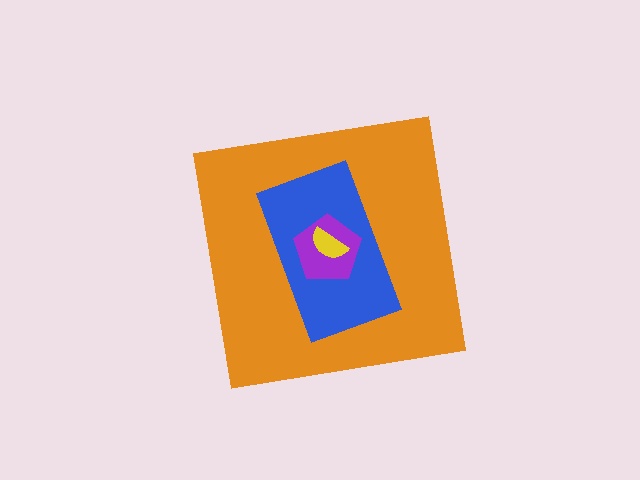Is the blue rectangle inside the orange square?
Yes.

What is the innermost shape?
The yellow semicircle.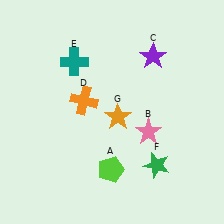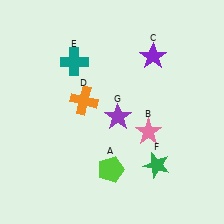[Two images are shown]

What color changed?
The star (G) changed from orange in Image 1 to purple in Image 2.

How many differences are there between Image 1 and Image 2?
There is 1 difference between the two images.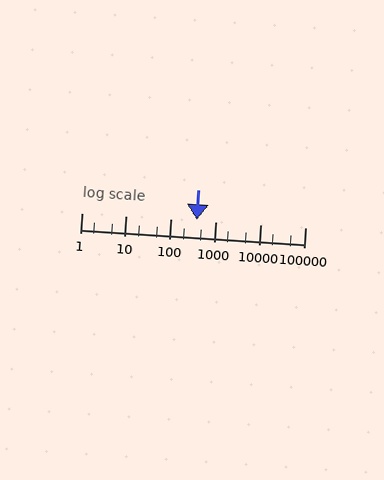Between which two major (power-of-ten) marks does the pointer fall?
The pointer is between 100 and 1000.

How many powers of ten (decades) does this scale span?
The scale spans 5 decades, from 1 to 100000.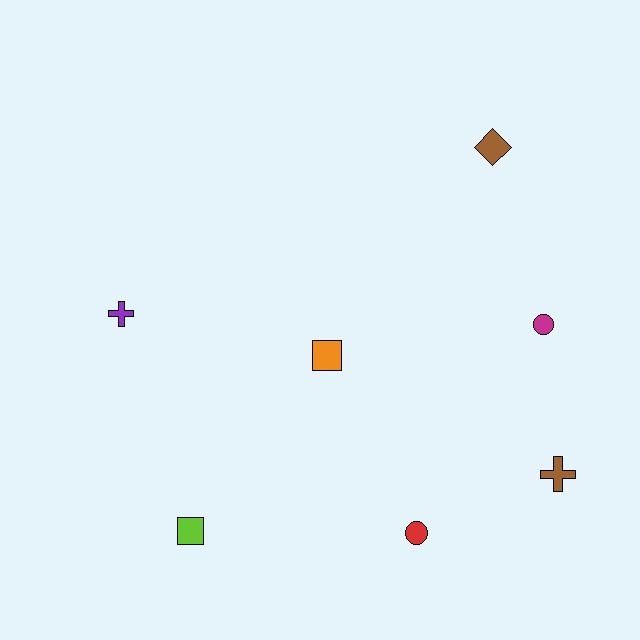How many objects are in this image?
There are 7 objects.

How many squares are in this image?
There are 2 squares.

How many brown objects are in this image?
There are 2 brown objects.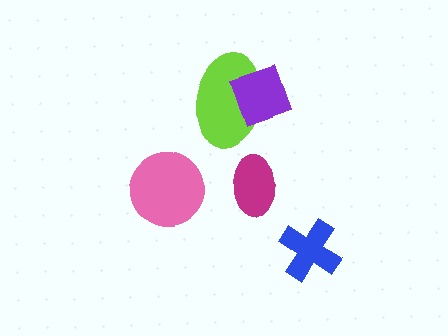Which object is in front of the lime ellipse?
The purple diamond is in front of the lime ellipse.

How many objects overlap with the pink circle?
0 objects overlap with the pink circle.